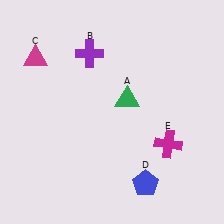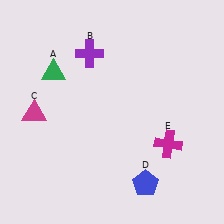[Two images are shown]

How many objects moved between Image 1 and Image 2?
2 objects moved between the two images.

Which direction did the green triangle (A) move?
The green triangle (A) moved left.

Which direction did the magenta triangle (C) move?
The magenta triangle (C) moved down.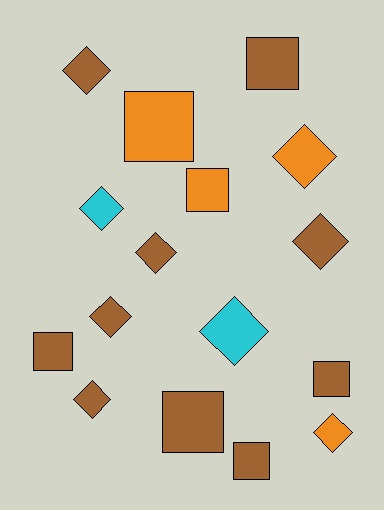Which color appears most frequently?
Brown, with 10 objects.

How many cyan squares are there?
There are no cyan squares.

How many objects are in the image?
There are 16 objects.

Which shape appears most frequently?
Diamond, with 9 objects.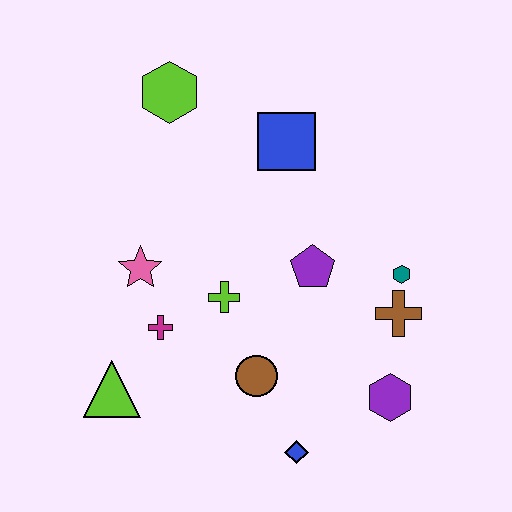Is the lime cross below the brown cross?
No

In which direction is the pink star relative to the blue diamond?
The pink star is above the blue diamond.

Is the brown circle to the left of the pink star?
No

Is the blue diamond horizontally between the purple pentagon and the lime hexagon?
Yes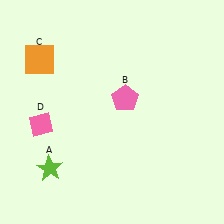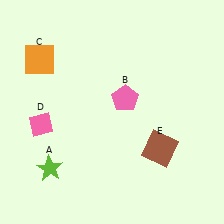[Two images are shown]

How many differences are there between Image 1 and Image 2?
There is 1 difference between the two images.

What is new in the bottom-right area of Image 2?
A brown square (E) was added in the bottom-right area of Image 2.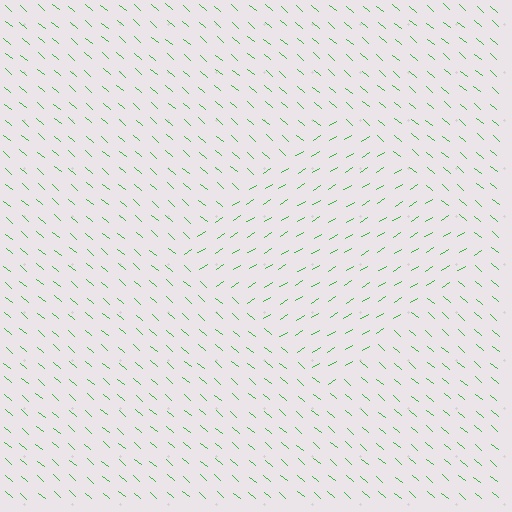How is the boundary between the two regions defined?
The boundary is defined purely by a change in line orientation (approximately 72 degrees difference). All lines are the same color and thickness.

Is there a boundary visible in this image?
Yes, there is a texture boundary formed by a change in line orientation.